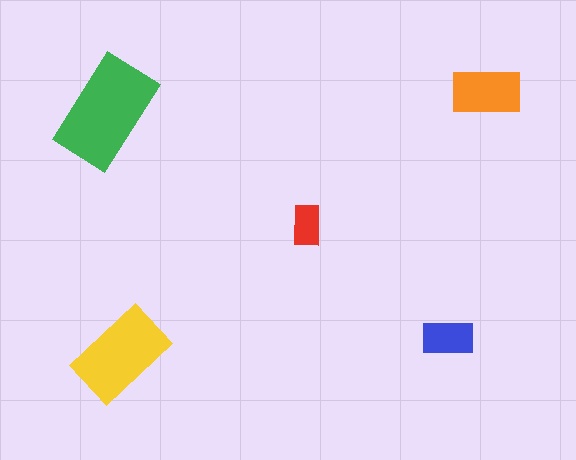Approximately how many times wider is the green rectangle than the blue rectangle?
About 2 times wider.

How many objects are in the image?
There are 5 objects in the image.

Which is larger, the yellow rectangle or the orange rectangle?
The yellow one.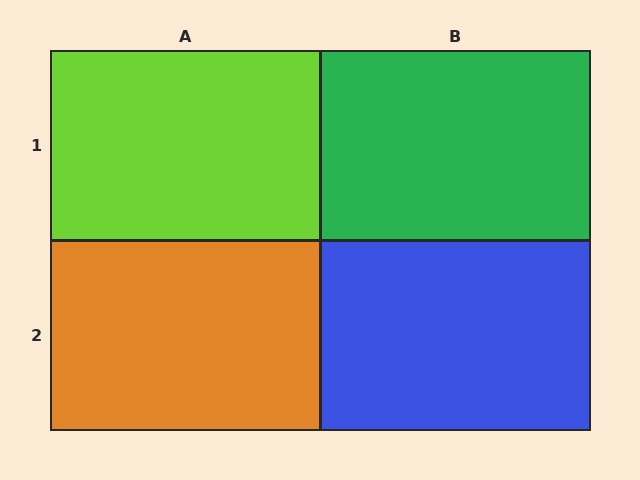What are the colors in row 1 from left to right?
Lime, green.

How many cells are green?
1 cell is green.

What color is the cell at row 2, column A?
Orange.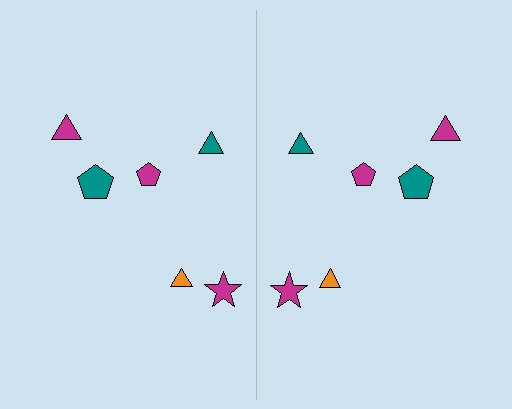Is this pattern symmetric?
Yes, this pattern has bilateral (reflection) symmetry.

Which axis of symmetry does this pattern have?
The pattern has a vertical axis of symmetry running through the center of the image.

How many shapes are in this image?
There are 12 shapes in this image.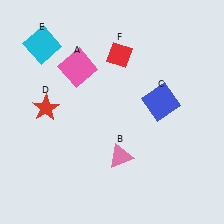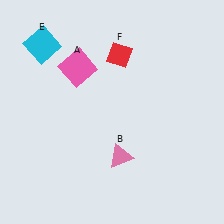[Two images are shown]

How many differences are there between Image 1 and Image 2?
There are 2 differences between the two images.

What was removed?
The blue square (C), the red star (D) were removed in Image 2.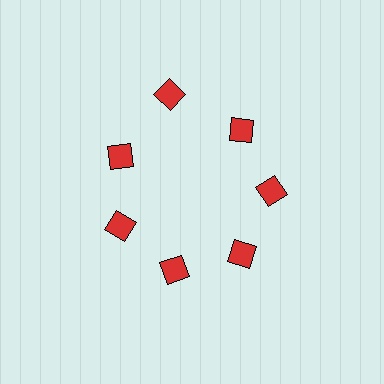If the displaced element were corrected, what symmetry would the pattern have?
It would have 7-fold rotational symmetry — the pattern would map onto itself every 51 degrees.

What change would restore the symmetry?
The symmetry would be restored by moving it inward, back onto the ring so that all 7 squares sit at equal angles and equal distance from the center.